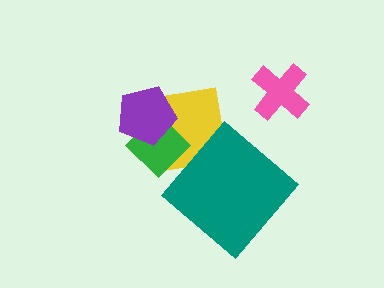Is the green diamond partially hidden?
Yes, it is partially covered by another shape.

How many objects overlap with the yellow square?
3 objects overlap with the yellow square.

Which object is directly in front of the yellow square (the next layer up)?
The green diamond is directly in front of the yellow square.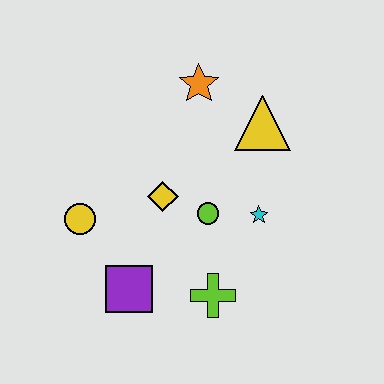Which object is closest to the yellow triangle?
The orange star is closest to the yellow triangle.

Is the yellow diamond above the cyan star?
Yes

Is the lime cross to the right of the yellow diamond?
Yes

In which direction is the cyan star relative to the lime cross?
The cyan star is above the lime cross.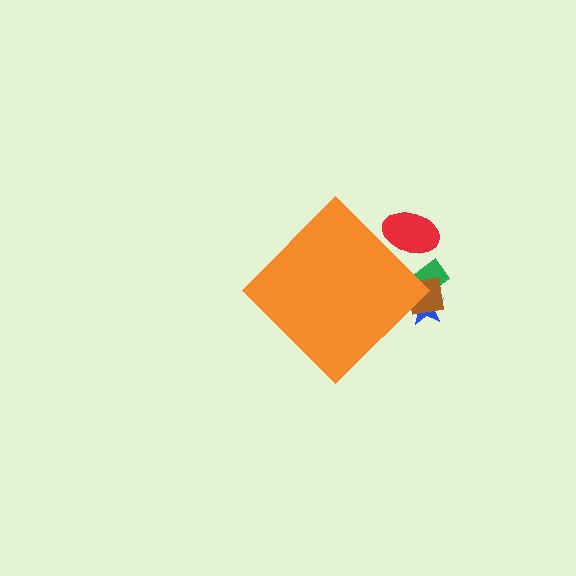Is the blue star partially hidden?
Yes, the blue star is partially hidden behind the orange diamond.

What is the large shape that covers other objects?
An orange diamond.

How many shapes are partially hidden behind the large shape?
4 shapes are partially hidden.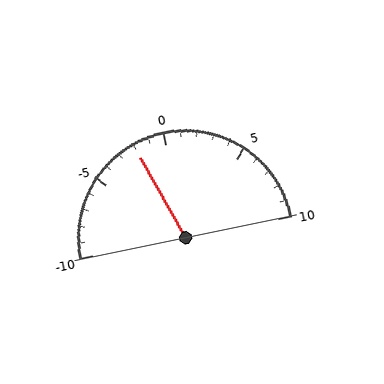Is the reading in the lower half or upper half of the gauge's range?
The reading is in the lower half of the range (-10 to 10).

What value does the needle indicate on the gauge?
The needle indicates approximately -2.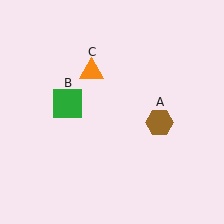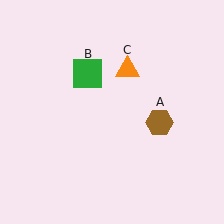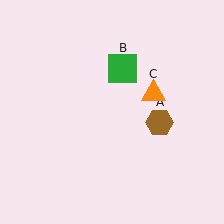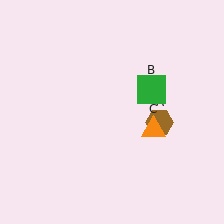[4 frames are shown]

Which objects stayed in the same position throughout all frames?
Brown hexagon (object A) remained stationary.